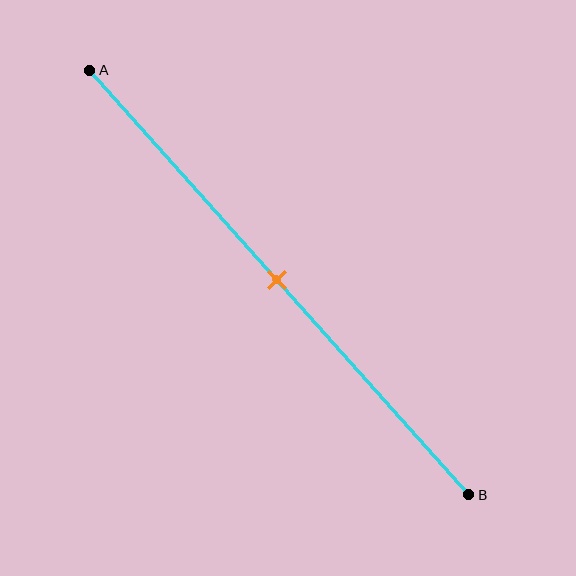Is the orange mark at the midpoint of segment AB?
Yes, the mark is approximately at the midpoint.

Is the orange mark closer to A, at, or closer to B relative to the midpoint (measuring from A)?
The orange mark is approximately at the midpoint of segment AB.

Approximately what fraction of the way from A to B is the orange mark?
The orange mark is approximately 50% of the way from A to B.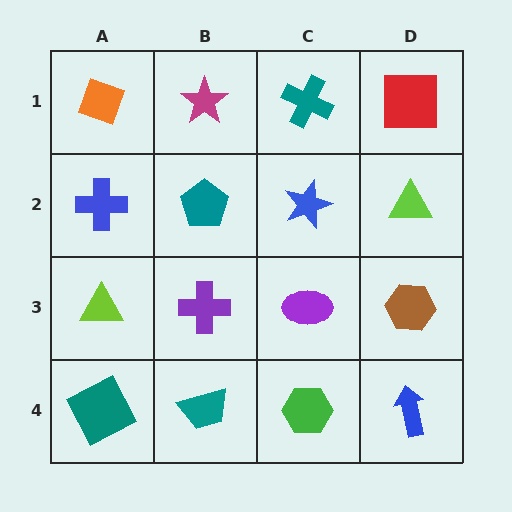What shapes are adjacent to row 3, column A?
A blue cross (row 2, column A), a teal square (row 4, column A), a purple cross (row 3, column B).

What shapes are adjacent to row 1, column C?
A blue star (row 2, column C), a magenta star (row 1, column B), a red square (row 1, column D).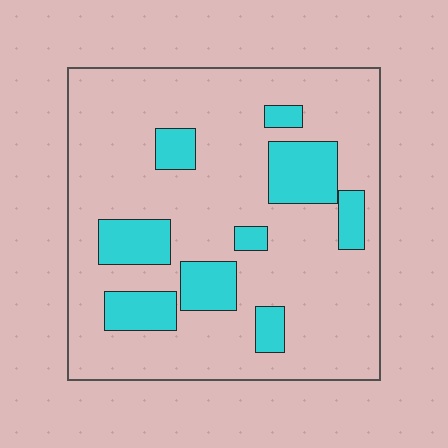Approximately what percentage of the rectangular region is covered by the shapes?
Approximately 20%.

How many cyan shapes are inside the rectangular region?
9.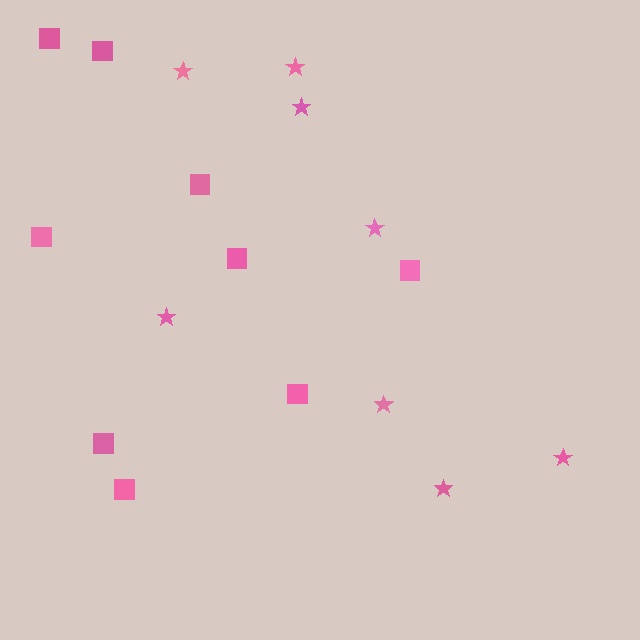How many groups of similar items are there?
There are 2 groups: one group of squares (9) and one group of stars (8).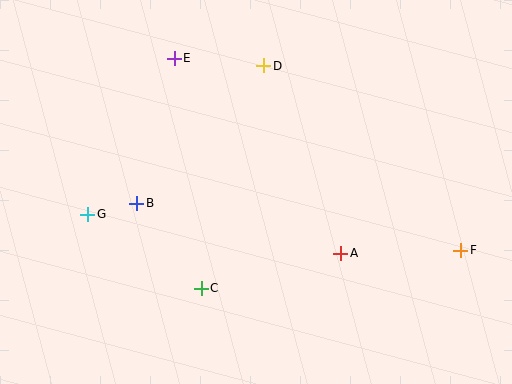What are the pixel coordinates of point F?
Point F is at (461, 250).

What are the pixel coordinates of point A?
Point A is at (341, 253).